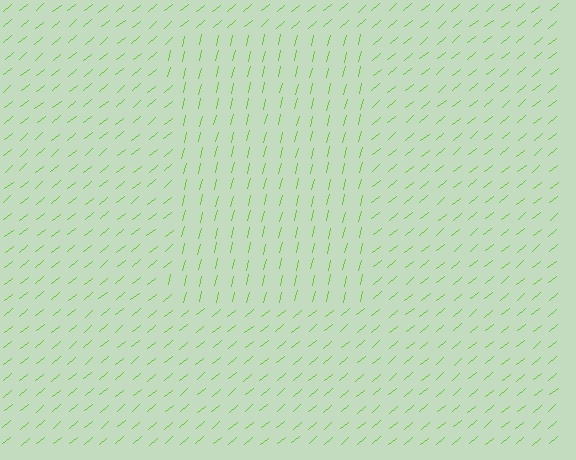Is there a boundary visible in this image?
Yes, there is a texture boundary formed by a change in line orientation.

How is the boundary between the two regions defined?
The boundary is defined purely by a change in line orientation (approximately 36 degrees difference). All lines are the same color and thickness.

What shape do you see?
I see a rectangle.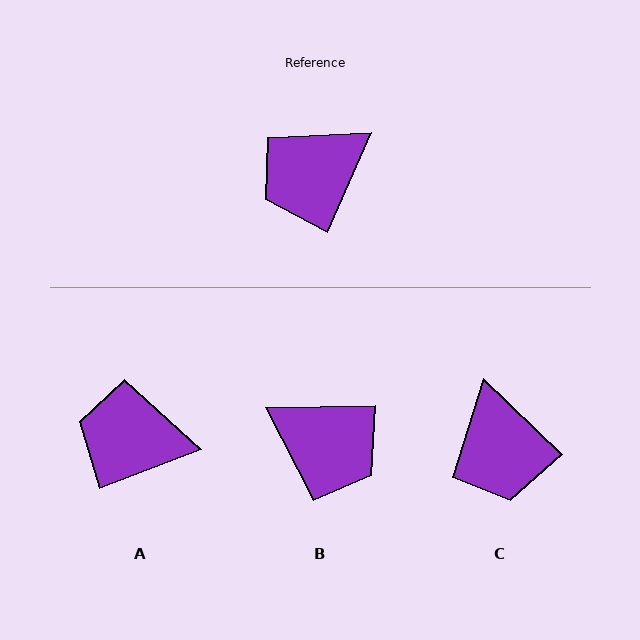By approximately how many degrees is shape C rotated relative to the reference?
Approximately 70 degrees counter-clockwise.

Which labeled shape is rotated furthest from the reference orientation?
B, about 115 degrees away.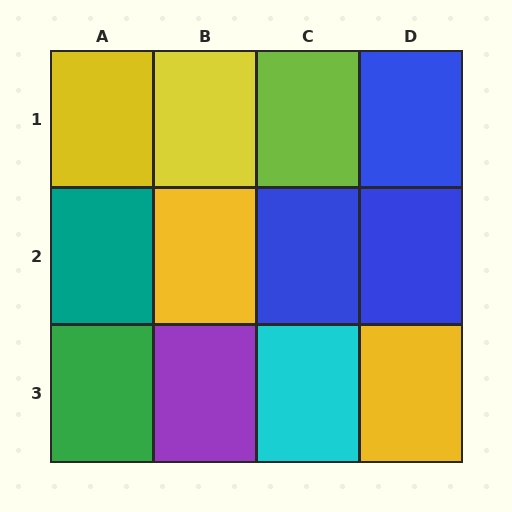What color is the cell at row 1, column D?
Blue.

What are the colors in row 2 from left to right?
Teal, yellow, blue, blue.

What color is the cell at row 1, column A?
Yellow.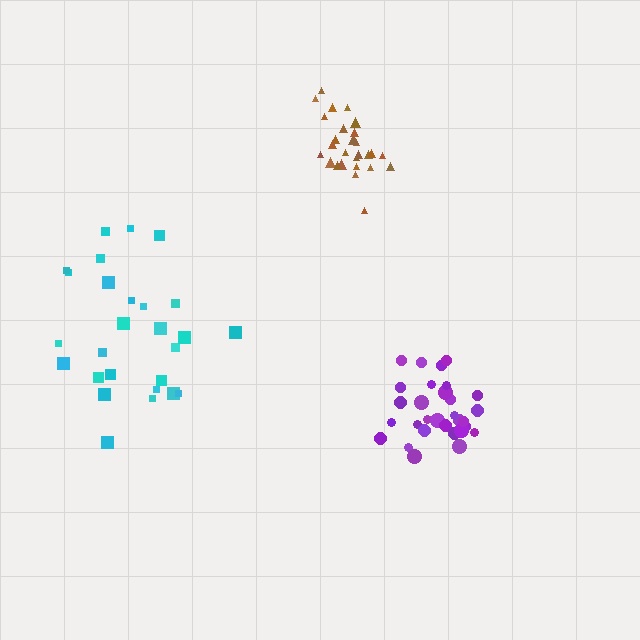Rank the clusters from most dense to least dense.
purple, brown, cyan.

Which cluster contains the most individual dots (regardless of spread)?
Purple (31).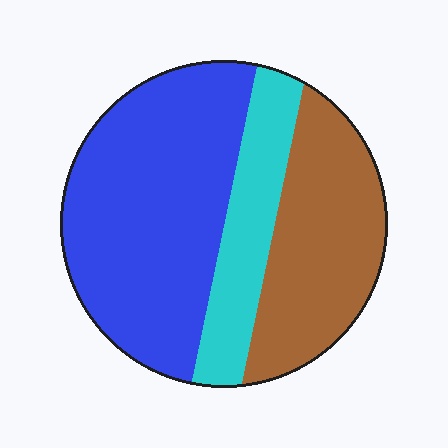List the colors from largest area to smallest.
From largest to smallest: blue, brown, cyan.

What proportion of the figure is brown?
Brown takes up about one third (1/3) of the figure.